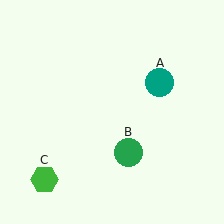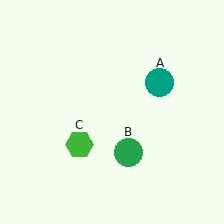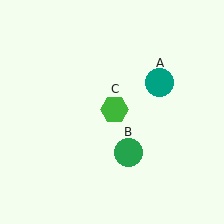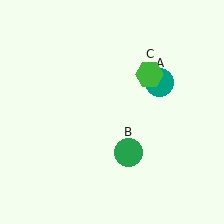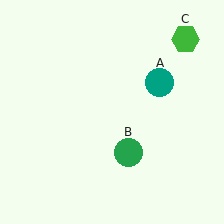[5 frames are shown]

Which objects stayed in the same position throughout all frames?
Teal circle (object A) and green circle (object B) remained stationary.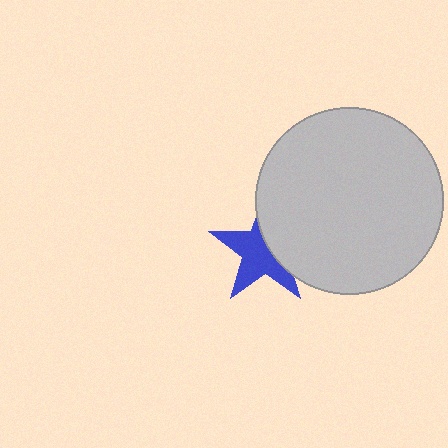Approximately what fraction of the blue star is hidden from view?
Roughly 40% of the blue star is hidden behind the light gray circle.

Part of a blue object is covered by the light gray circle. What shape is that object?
It is a star.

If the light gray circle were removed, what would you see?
You would see the complete blue star.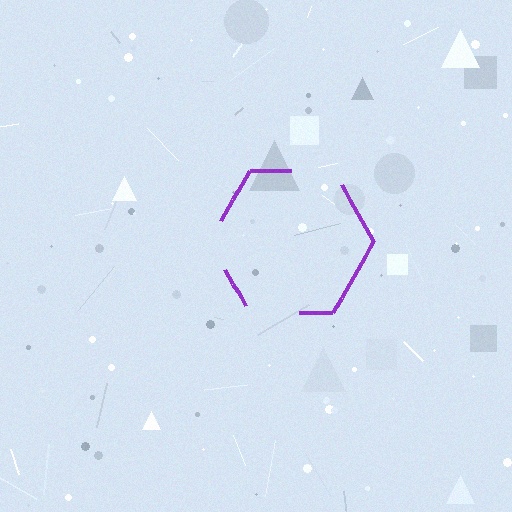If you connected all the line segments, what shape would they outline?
They would outline a hexagon.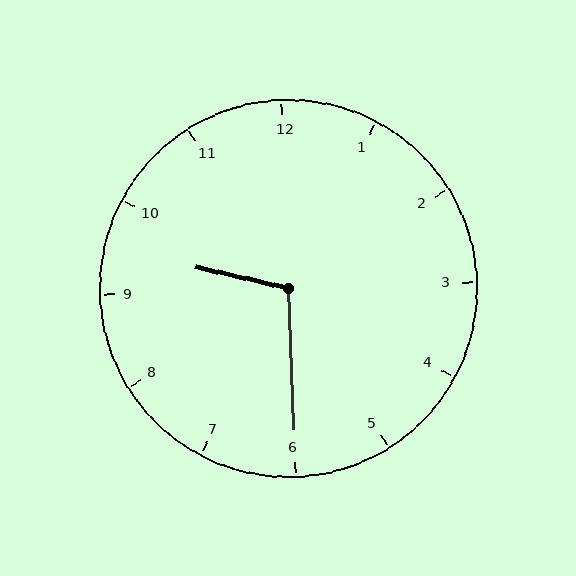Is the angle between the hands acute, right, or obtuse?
It is obtuse.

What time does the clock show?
9:30.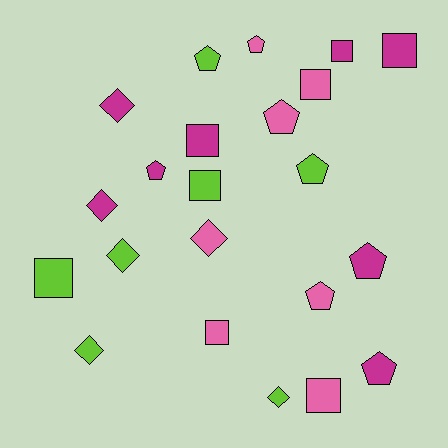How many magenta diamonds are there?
There are 2 magenta diamonds.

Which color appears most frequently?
Magenta, with 8 objects.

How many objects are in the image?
There are 22 objects.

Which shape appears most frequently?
Pentagon, with 8 objects.